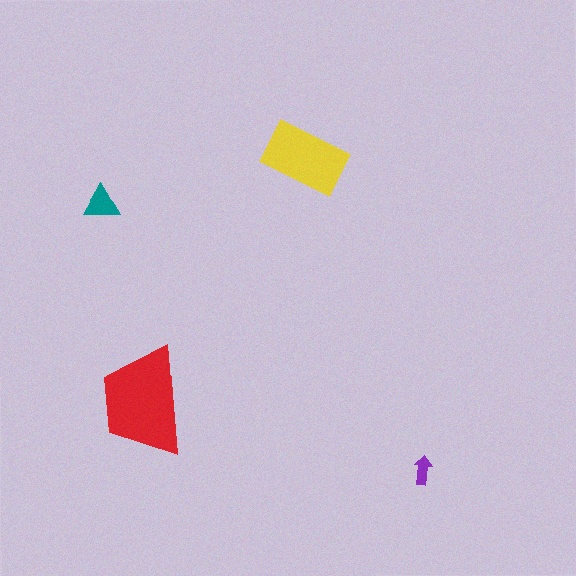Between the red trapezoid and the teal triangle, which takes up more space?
The red trapezoid.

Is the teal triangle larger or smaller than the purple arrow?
Larger.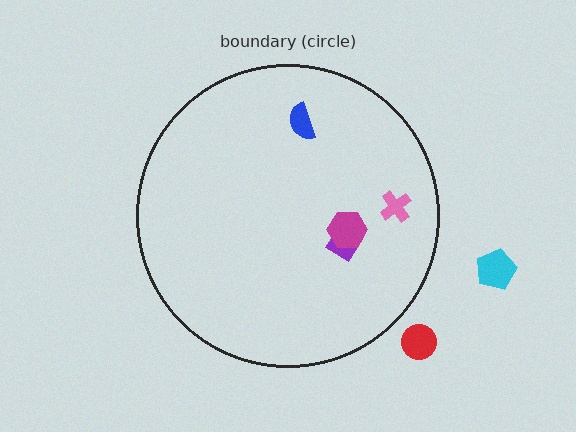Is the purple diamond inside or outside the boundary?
Inside.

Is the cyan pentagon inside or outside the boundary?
Outside.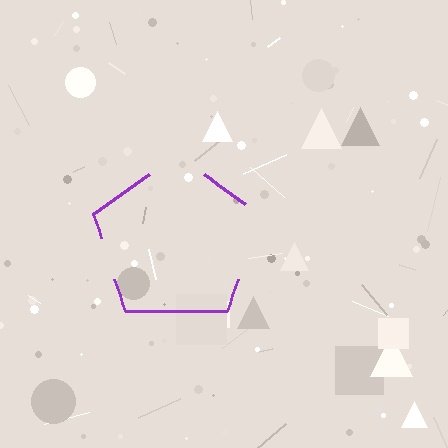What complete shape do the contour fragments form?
The contour fragments form a pentagon.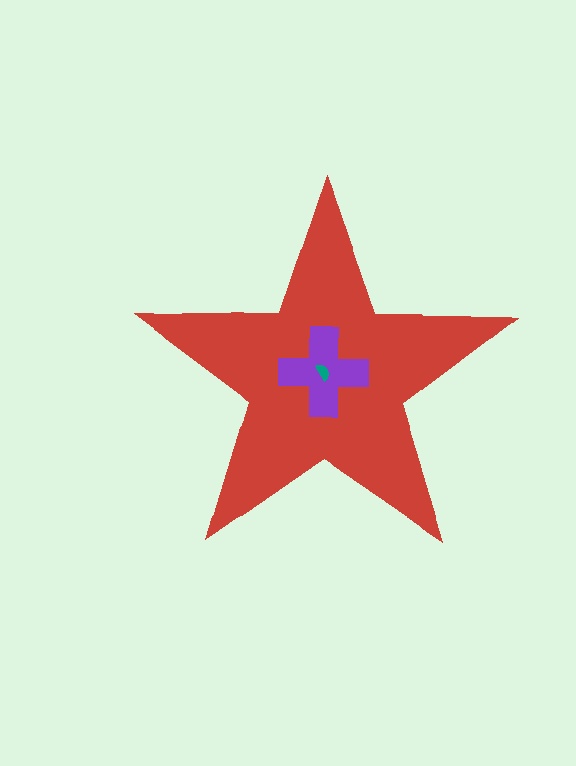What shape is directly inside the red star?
The purple cross.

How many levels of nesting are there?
3.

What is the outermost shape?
The red star.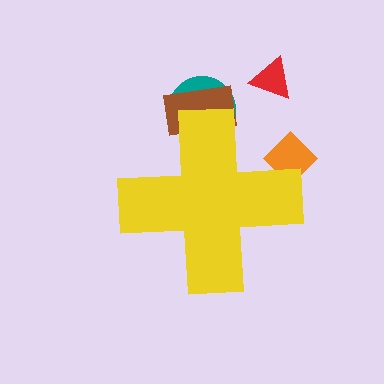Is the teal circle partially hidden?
Yes, the teal circle is partially hidden behind the yellow cross.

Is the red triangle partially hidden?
No, the red triangle is fully visible.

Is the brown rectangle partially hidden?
Yes, the brown rectangle is partially hidden behind the yellow cross.